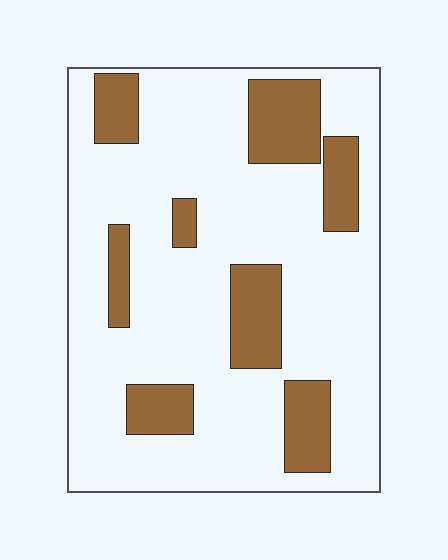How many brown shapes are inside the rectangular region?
8.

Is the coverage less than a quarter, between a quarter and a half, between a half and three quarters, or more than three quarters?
Less than a quarter.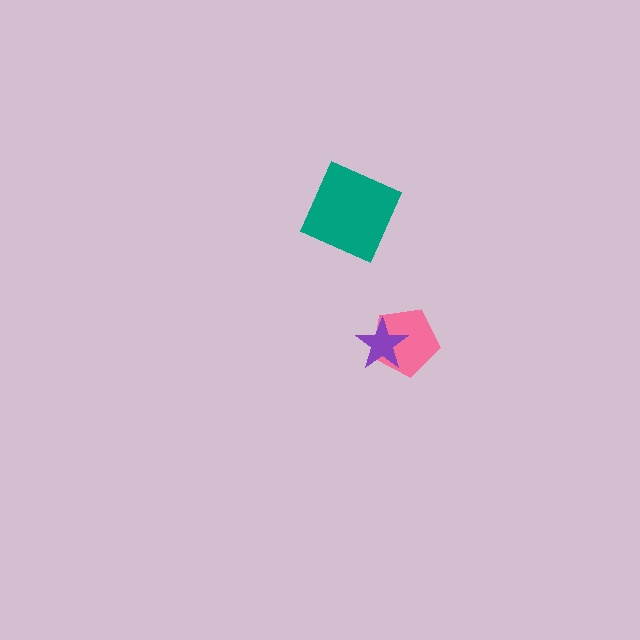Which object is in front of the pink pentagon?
The purple star is in front of the pink pentagon.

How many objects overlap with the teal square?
0 objects overlap with the teal square.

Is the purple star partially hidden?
No, no other shape covers it.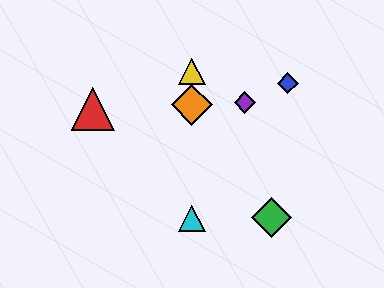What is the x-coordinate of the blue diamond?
The blue diamond is at x≈288.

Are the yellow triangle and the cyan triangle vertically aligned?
Yes, both are at x≈192.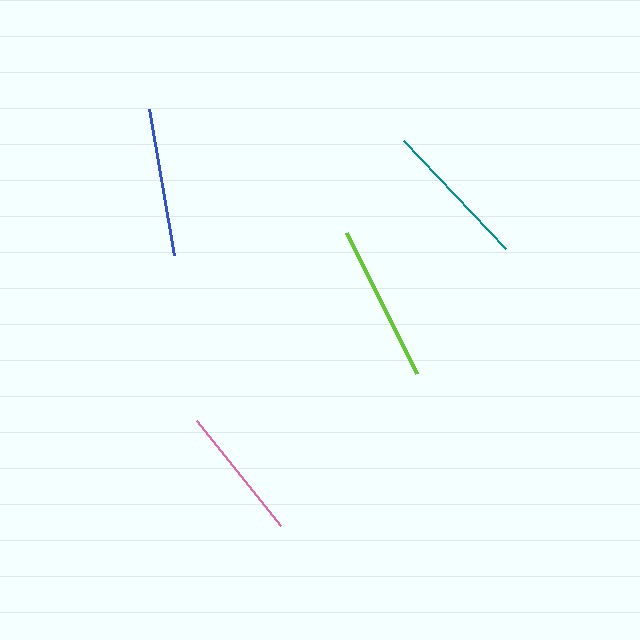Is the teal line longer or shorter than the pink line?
The teal line is longer than the pink line.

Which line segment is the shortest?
The pink line is the shortest at approximately 135 pixels.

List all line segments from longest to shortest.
From longest to shortest: lime, blue, teal, pink.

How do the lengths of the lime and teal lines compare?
The lime and teal lines are approximately the same length.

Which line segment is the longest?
The lime line is the longest at approximately 157 pixels.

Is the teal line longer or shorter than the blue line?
The blue line is longer than the teal line.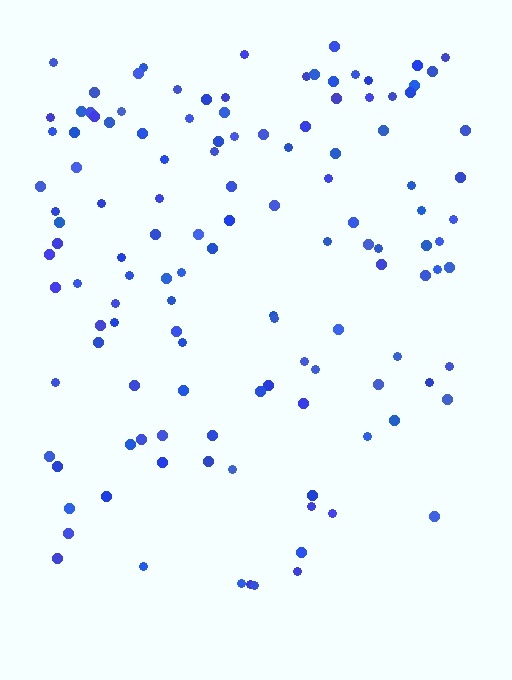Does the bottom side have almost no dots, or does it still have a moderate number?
Still a moderate number, just noticeably fewer than the top.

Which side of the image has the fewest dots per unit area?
The bottom.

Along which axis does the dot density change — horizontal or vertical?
Vertical.